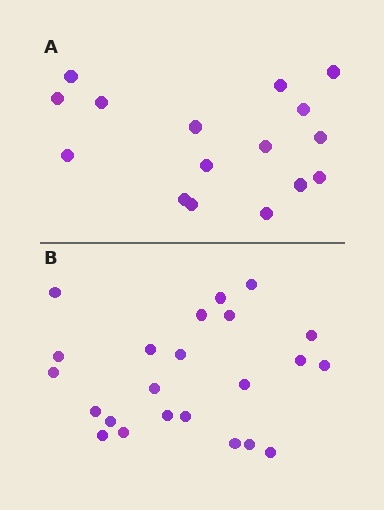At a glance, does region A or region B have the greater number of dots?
Region B (the bottom region) has more dots.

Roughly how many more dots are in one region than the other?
Region B has roughly 8 or so more dots than region A.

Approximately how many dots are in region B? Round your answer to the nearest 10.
About 20 dots. (The exact count is 23, which rounds to 20.)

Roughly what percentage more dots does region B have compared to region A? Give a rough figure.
About 45% more.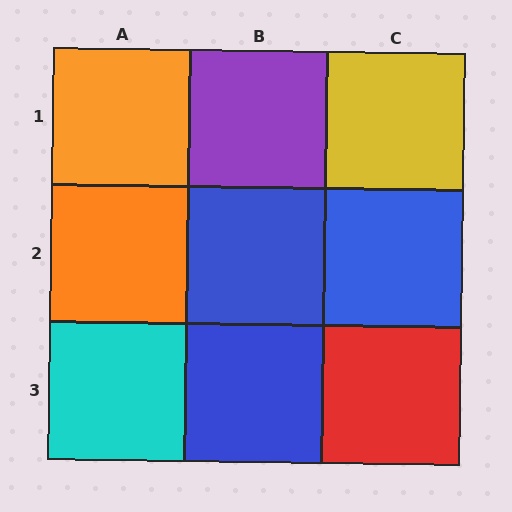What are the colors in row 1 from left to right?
Orange, purple, yellow.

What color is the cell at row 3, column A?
Cyan.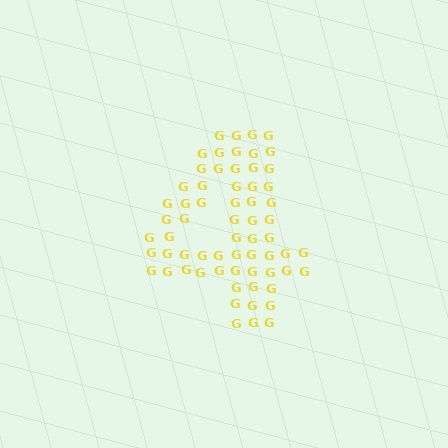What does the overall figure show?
The overall figure shows the digit 4.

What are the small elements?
The small elements are letter G's.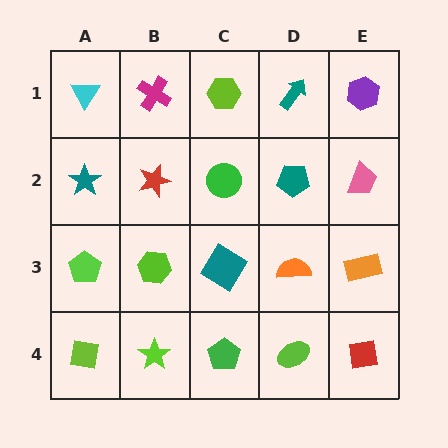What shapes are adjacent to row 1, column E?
A pink trapezoid (row 2, column E), a teal arrow (row 1, column D).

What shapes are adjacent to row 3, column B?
A red star (row 2, column B), a lime star (row 4, column B), a lime pentagon (row 3, column A), a teal diamond (row 3, column C).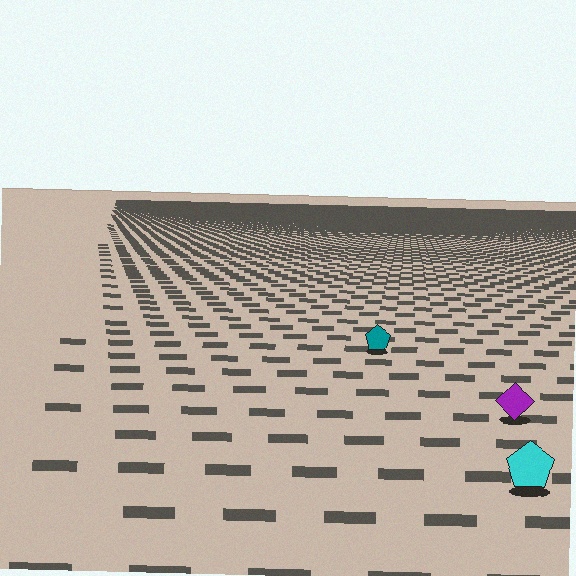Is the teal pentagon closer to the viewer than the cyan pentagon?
No. The cyan pentagon is closer — you can tell from the texture gradient: the ground texture is coarser near it.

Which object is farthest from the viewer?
The teal pentagon is farthest from the viewer. It appears smaller and the ground texture around it is denser.